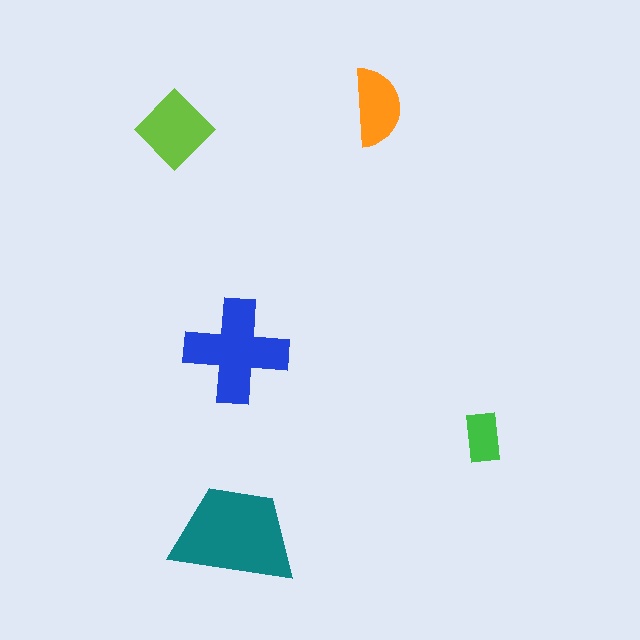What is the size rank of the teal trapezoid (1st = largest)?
1st.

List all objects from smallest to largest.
The green rectangle, the orange semicircle, the lime diamond, the blue cross, the teal trapezoid.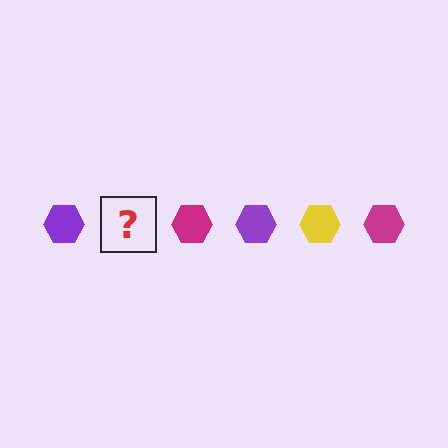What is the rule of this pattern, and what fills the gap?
The rule is that the pattern cycles through purple, yellow, magenta hexagons. The gap should be filled with a yellow hexagon.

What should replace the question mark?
The question mark should be replaced with a yellow hexagon.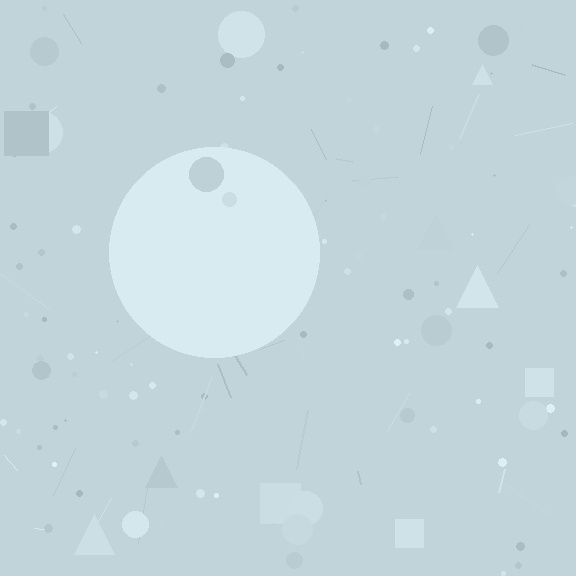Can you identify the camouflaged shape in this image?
The camouflaged shape is a circle.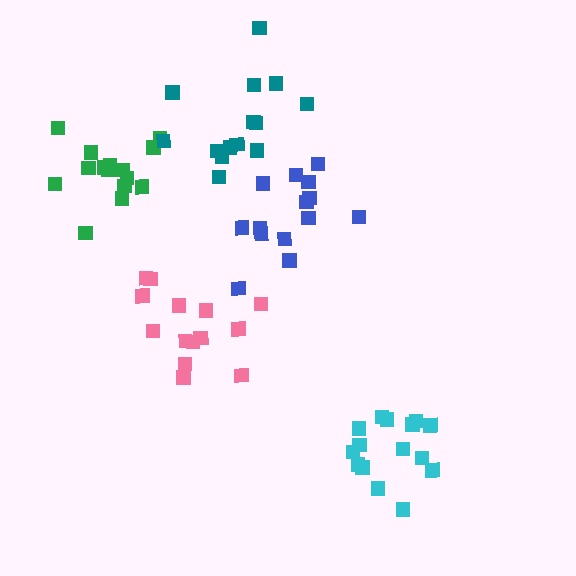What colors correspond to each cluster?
The clusters are colored: green, cyan, blue, pink, teal.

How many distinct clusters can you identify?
There are 5 distinct clusters.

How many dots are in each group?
Group 1: 15 dots, Group 2: 16 dots, Group 3: 14 dots, Group 4: 14 dots, Group 5: 14 dots (73 total).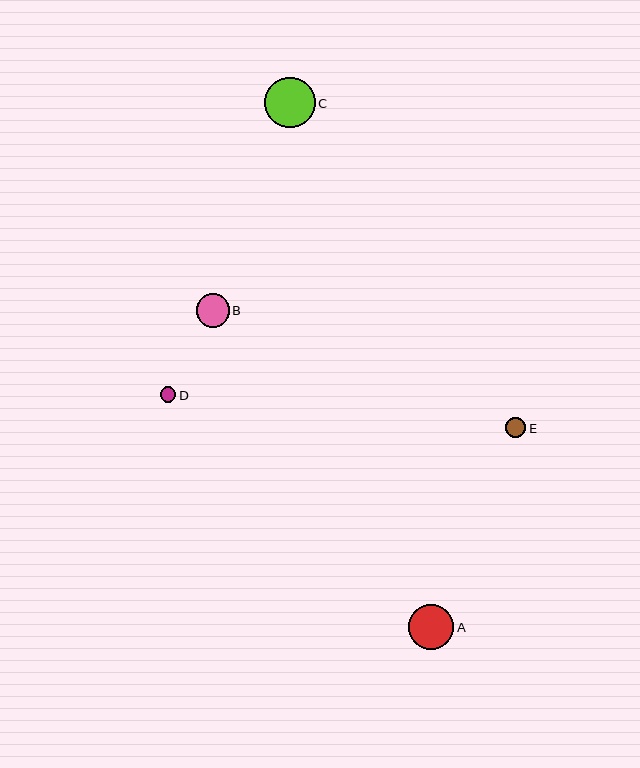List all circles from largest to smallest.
From largest to smallest: C, A, B, E, D.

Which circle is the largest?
Circle C is the largest with a size of approximately 50 pixels.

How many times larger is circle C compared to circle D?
Circle C is approximately 3.2 times the size of circle D.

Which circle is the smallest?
Circle D is the smallest with a size of approximately 15 pixels.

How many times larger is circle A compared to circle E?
Circle A is approximately 2.2 times the size of circle E.